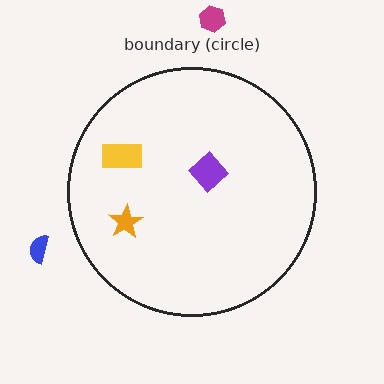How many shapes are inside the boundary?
3 inside, 2 outside.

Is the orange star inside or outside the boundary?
Inside.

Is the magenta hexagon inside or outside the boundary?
Outside.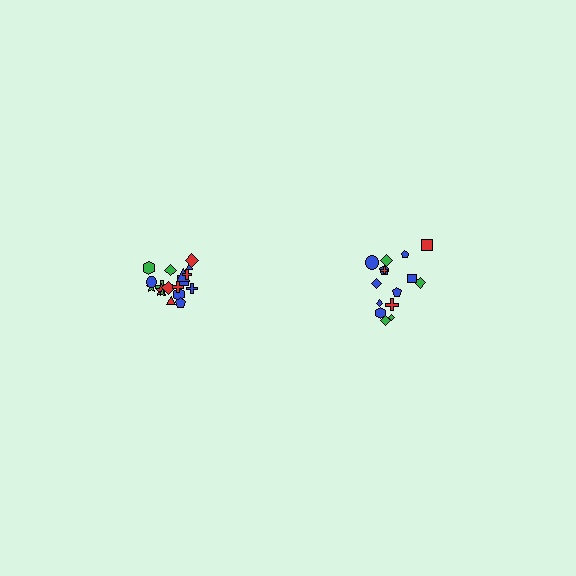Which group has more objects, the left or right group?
The left group.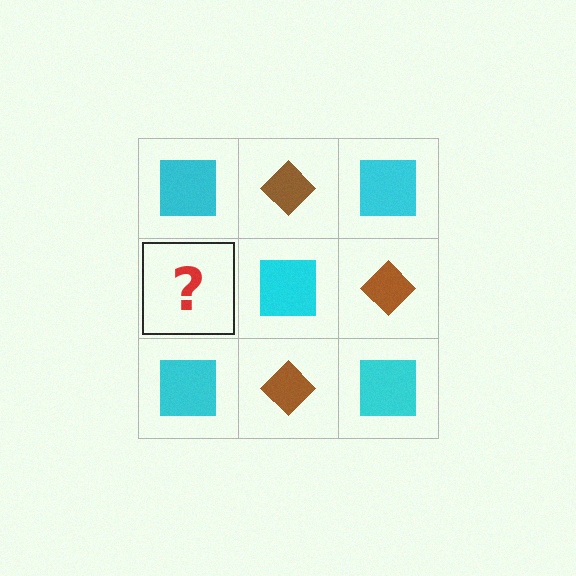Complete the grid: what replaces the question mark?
The question mark should be replaced with a brown diamond.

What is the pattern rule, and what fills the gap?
The rule is that it alternates cyan square and brown diamond in a checkerboard pattern. The gap should be filled with a brown diamond.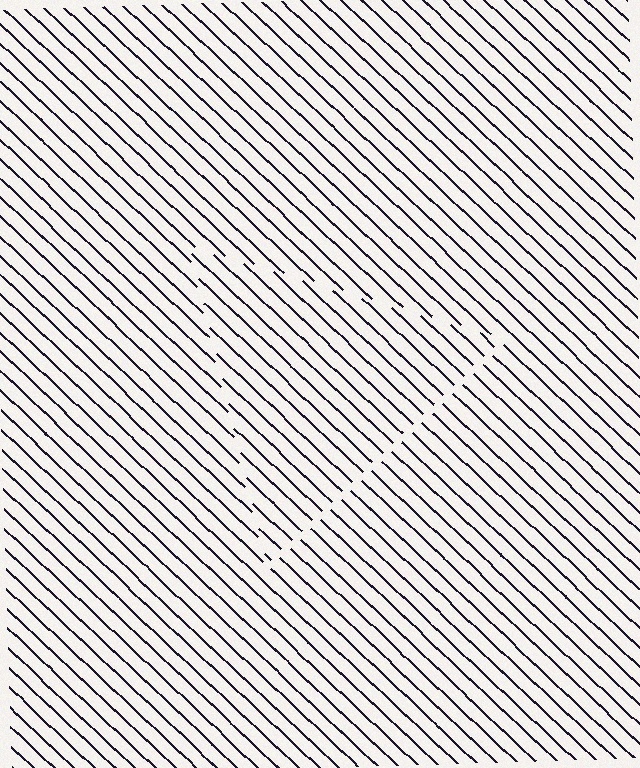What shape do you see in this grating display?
An illusory triangle. The interior of the shape contains the same grating, shifted by half a period — the contour is defined by the phase discontinuity where line-ends from the inner and outer gratings abut.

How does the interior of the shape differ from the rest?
The interior of the shape contains the same grating, shifted by half a period — the contour is defined by the phase discontinuity where line-ends from the inner and outer gratings abut.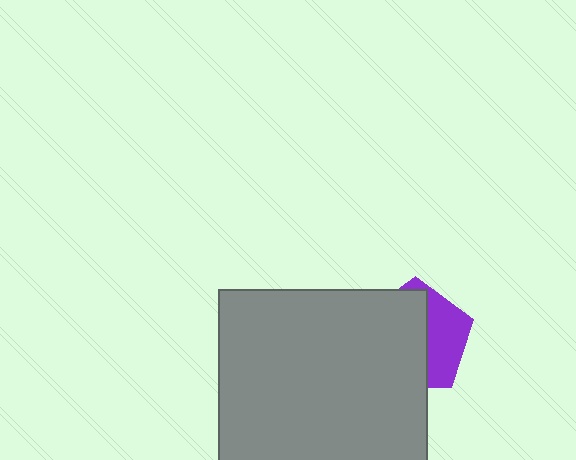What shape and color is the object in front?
The object in front is a gray rectangle.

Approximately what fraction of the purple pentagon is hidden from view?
Roughly 62% of the purple pentagon is hidden behind the gray rectangle.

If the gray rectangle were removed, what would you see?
You would see the complete purple pentagon.